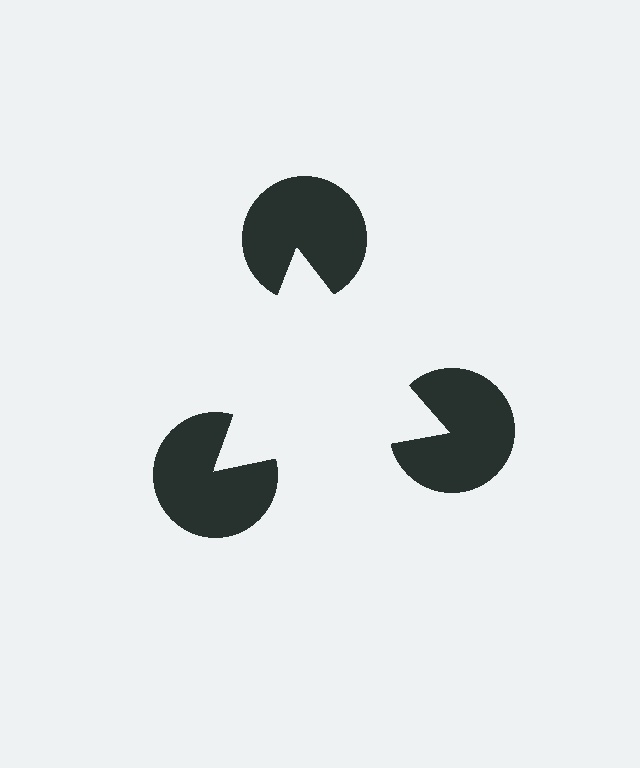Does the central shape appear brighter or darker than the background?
It typically appears slightly brighter than the background, even though no actual brightness change is drawn.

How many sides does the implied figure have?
3 sides.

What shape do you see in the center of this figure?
An illusory triangle — its edges are inferred from the aligned wedge cuts in the pac-man discs, not physically drawn.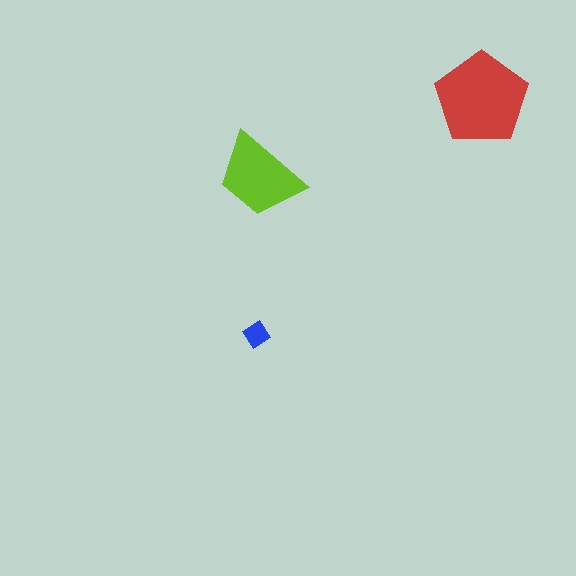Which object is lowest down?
The blue diamond is bottommost.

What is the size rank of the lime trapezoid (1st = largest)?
2nd.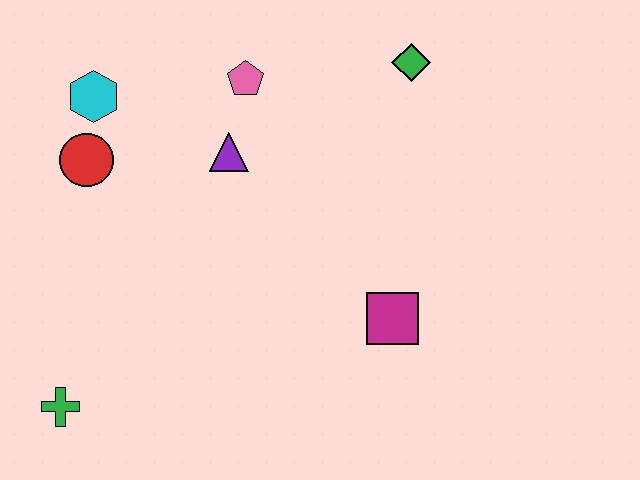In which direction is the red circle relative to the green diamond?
The red circle is to the left of the green diamond.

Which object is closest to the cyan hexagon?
The red circle is closest to the cyan hexagon.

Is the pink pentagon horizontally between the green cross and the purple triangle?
No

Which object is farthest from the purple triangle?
The green cross is farthest from the purple triangle.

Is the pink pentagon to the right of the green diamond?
No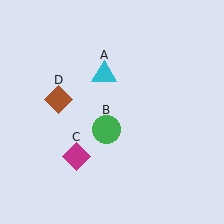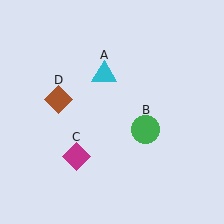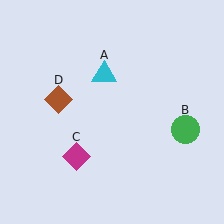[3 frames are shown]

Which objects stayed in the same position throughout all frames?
Cyan triangle (object A) and magenta diamond (object C) and brown diamond (object D) remained stationary.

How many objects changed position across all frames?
1 object changed position: green circle (object B).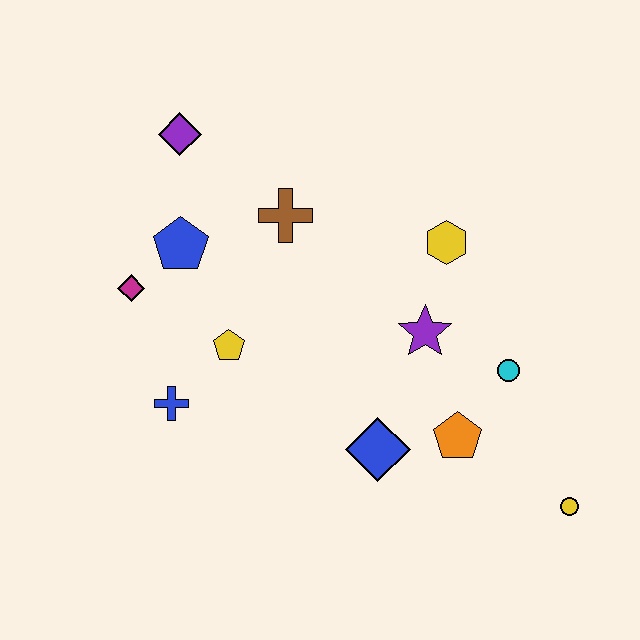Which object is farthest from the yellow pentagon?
The yellow circle is farthest from the yellow pentagon.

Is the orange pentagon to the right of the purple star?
Yes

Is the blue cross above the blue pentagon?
No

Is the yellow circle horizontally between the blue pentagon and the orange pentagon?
No